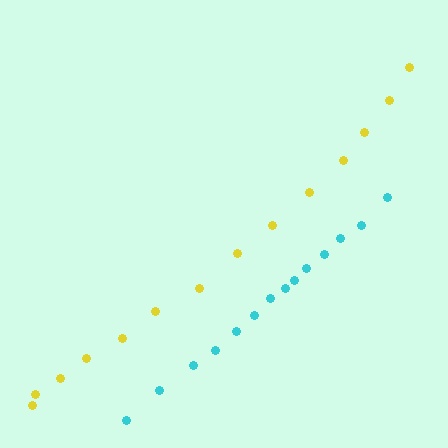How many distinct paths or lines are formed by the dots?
There are 2 distinct paths.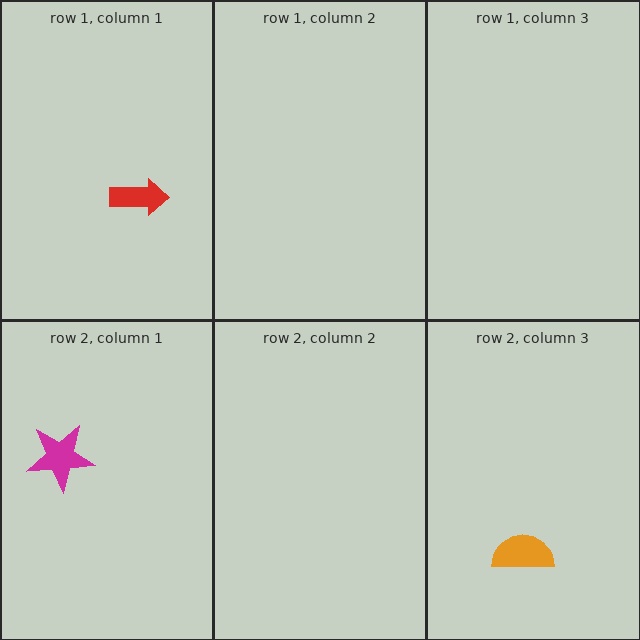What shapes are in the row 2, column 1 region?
The magenta star.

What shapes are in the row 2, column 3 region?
The orange semicircle.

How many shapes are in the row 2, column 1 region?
1.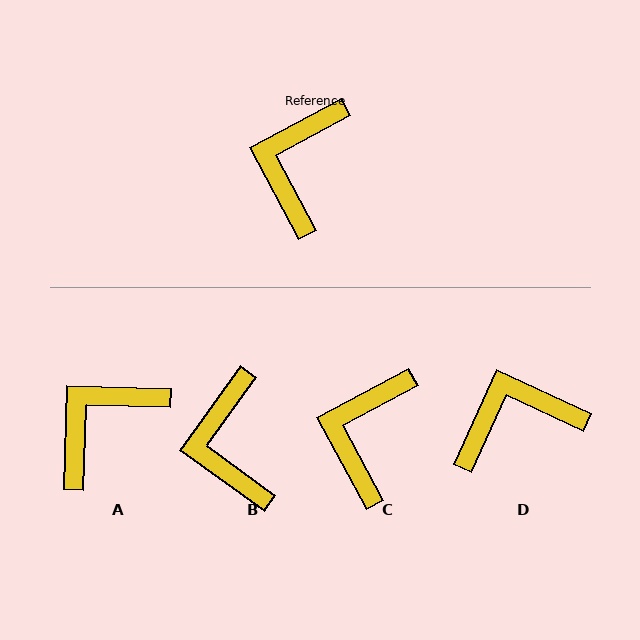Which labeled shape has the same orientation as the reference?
C.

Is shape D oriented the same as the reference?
No, it is off by about 53 degrees.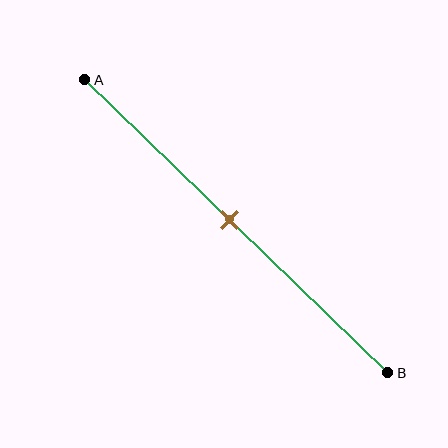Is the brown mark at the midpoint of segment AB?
Yes, the mark is approximately at the midpoint.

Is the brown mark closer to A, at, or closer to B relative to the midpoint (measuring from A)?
The brown mark is approximately at the midpoint of segment AB.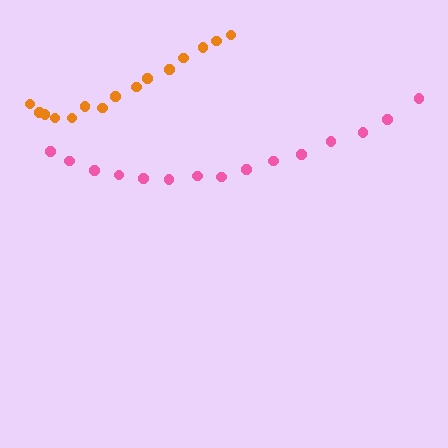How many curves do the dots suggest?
There are 2 distinct paths.